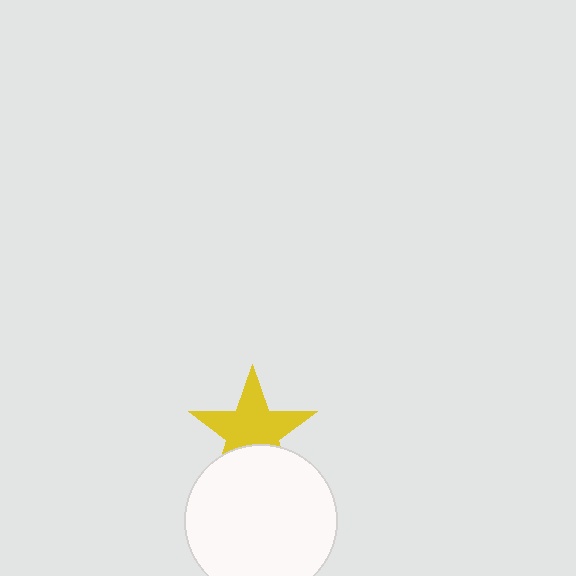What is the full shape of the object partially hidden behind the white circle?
The partially hidden object is a yellow star.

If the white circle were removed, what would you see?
You would see the complete yellow star.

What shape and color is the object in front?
The object in front is a white circle.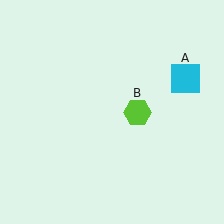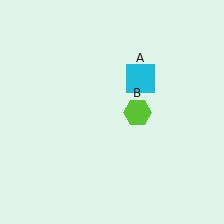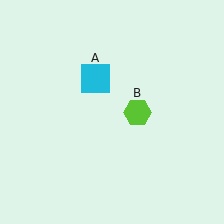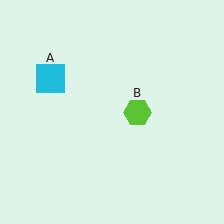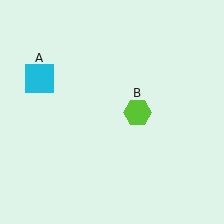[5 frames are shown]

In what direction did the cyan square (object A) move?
The cyan square (object A) moved left.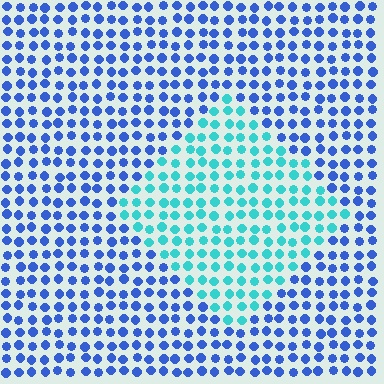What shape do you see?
I see a diamond.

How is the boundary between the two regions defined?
The boundary is defined purely by a slight shift in hue (about 46 degrees). Spacing, size, and orientation are identical on both sides.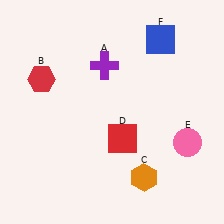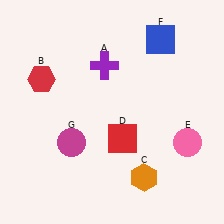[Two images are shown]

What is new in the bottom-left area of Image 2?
A magenta circle (G) was added in the bottom-left area of Image 2.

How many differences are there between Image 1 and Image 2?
There is 1 difference between the two images.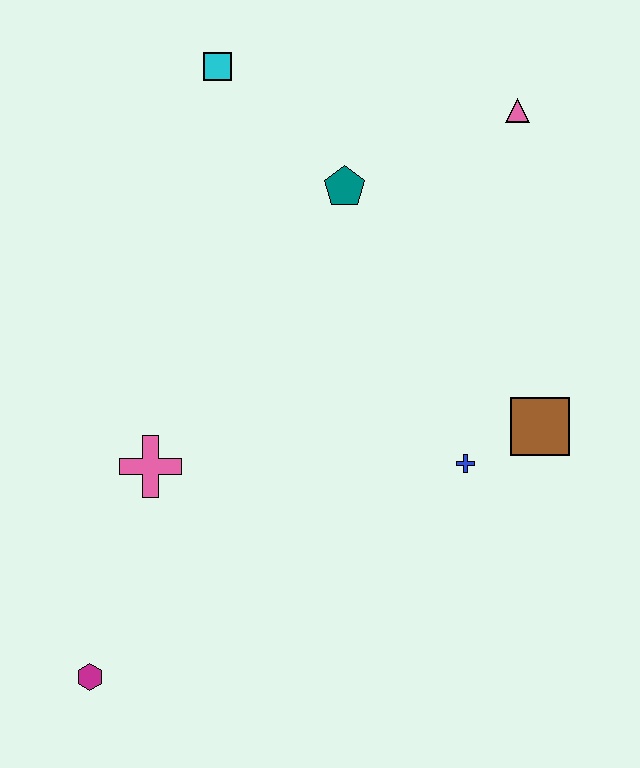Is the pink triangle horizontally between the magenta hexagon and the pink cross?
No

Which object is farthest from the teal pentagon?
The magenta hexagon is farthest from the teal pentagon.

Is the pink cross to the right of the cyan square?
No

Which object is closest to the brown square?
The blue cross is closest to the brown square.